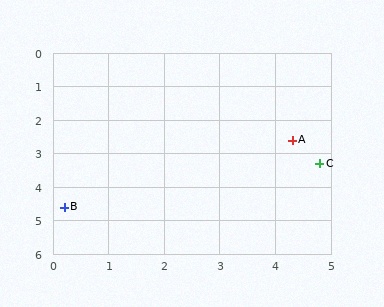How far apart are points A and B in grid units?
Points A and B are about 4.6 grid units apart.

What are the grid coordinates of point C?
Point C is at approximately (4.8, 3.3).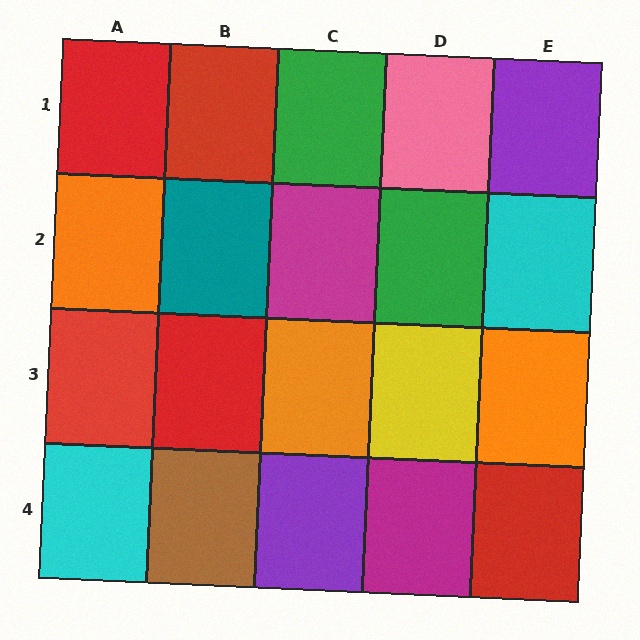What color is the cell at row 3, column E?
Orange.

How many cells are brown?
1 cell is brown.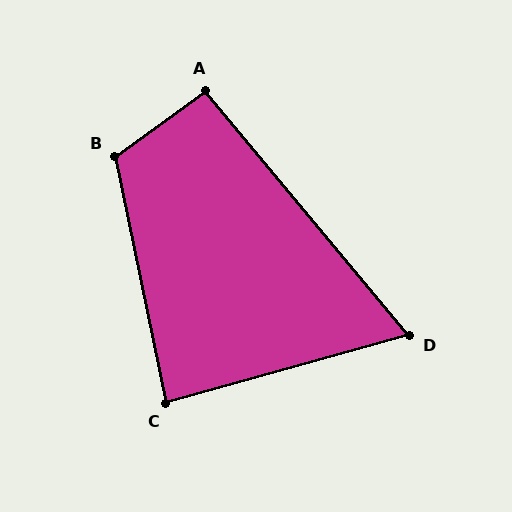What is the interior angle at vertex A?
Approximately 94 degrees (approximately right).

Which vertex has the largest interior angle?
B, at approximately 114 degrees.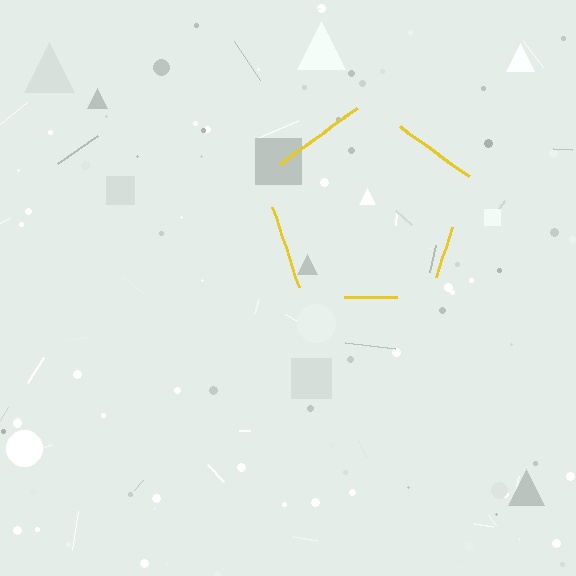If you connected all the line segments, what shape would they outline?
They would outline a pentagon.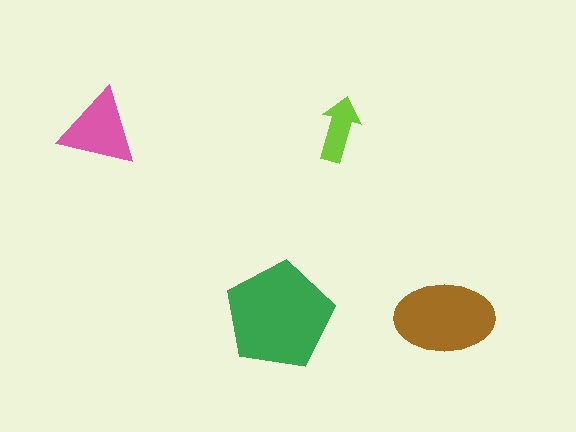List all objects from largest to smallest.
The green pentagon, the brown ellipse, the pink triangle, the lime arrow.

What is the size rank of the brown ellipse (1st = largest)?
2nd.